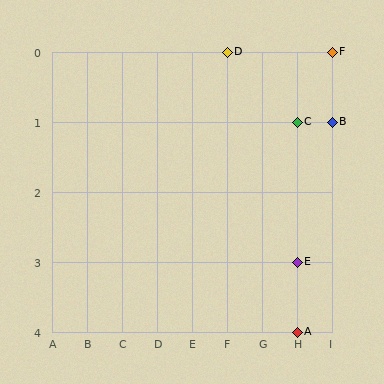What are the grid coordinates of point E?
Point E is at grid coordinates (H, 3).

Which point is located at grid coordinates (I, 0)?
Point F is at (I, 0).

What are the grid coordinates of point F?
Point F is at grid coordinates (I, 0).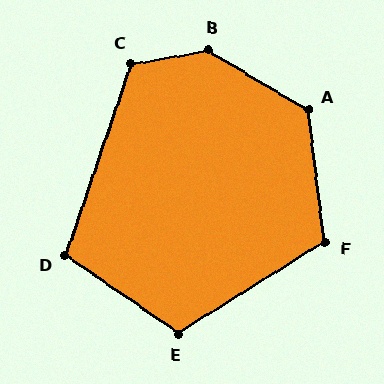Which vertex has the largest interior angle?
B, at approximately 140 degrees.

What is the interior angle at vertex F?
Approximately 115 degrees (obtuse).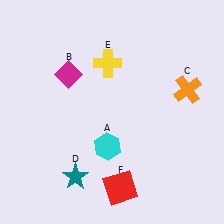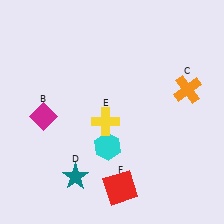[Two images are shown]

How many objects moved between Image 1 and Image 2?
2 objects moved between the two images.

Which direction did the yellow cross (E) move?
The yellow cross (E) moved down.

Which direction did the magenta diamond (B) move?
The magenta diamond (B) moved down.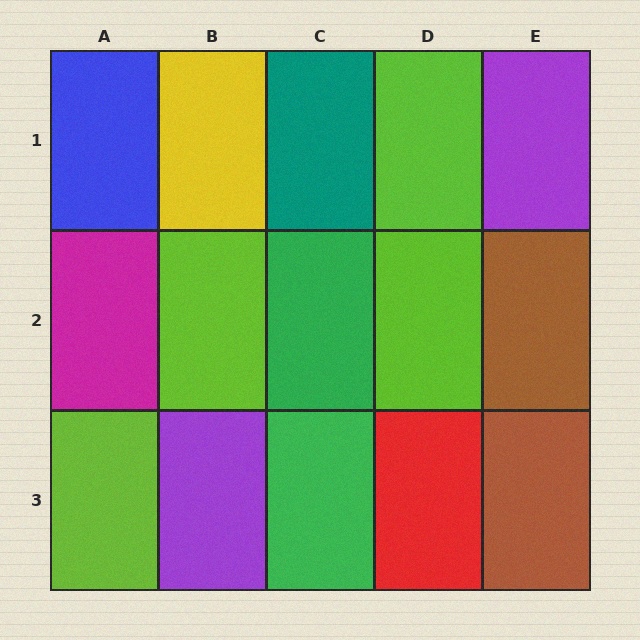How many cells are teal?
1 cell is teal.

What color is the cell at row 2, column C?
Green.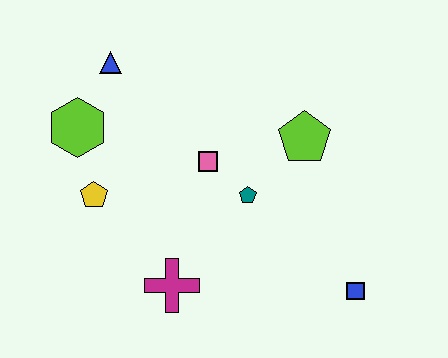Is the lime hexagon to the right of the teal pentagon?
No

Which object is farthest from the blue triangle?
The blue square is farthest from the blue triangle.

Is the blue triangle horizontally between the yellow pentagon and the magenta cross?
Yes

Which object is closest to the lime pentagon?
The teal pentagon is closest to the lime pentagon.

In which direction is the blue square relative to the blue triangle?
The blue square is to the right of the blue triangle.